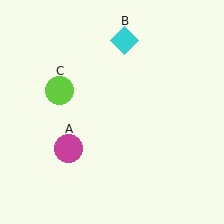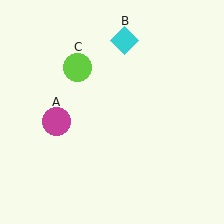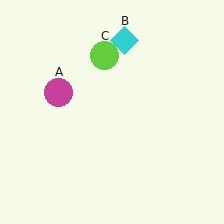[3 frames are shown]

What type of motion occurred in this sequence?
The magenta circle (object A), lime circle (object C) rotated clockwise around the center of the scene.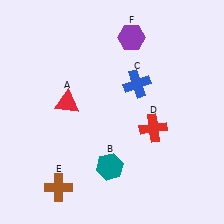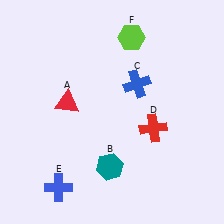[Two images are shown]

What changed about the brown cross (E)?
In Image 1, E is brown. In Image 2, it changed to blue.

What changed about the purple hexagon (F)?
In Image 1, F is purple. In Image 2, it changed to lime.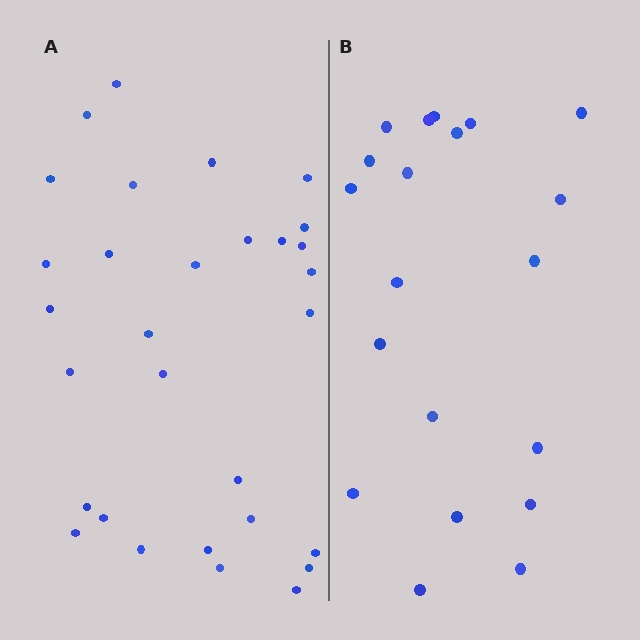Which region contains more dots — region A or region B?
Region A (the left region) has more dots.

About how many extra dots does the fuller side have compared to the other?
Region A has roughly 10 or so more dots than region B.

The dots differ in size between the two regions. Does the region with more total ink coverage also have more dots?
No. Region B has more total ink coverage because its dots are larger, but region A actually contains more individual dots. Total area can be misleading — the number of items is what matters here.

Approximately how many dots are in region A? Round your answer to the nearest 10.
About 30 dots.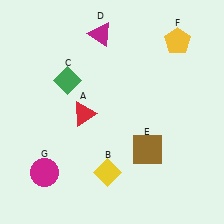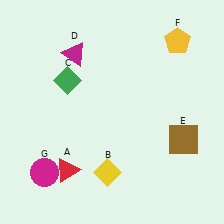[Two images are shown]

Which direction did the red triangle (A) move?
The red triangle (A) moved down.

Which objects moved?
The objects that moved are: the red triangle (A), the magenta triangle (D), the brown square (E).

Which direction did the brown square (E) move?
The brown square (E) moved right.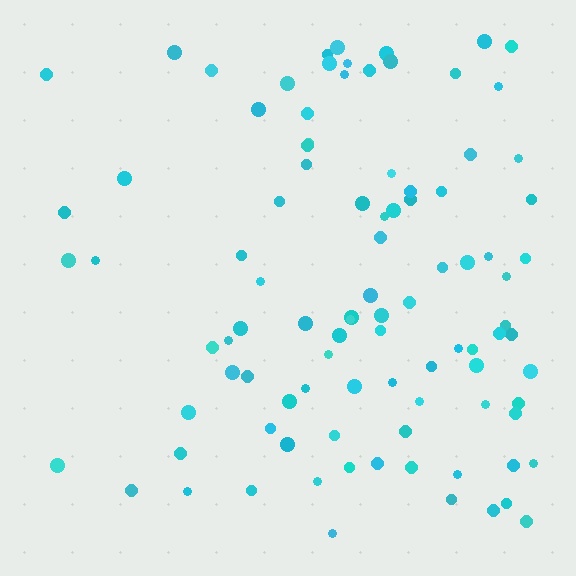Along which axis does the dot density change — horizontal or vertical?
Horizontal.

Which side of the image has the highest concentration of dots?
The right.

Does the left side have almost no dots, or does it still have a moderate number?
Still a moderate number, just noticeably fewer than the right.